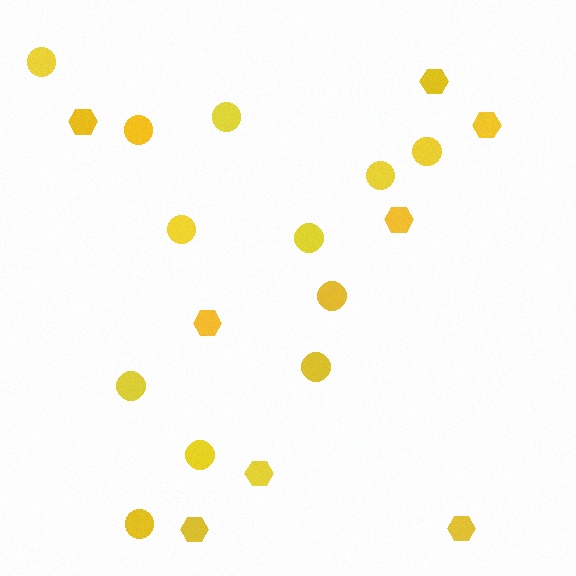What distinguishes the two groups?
There are 2 groups: one group of hexagons (8) and one group of circles (12).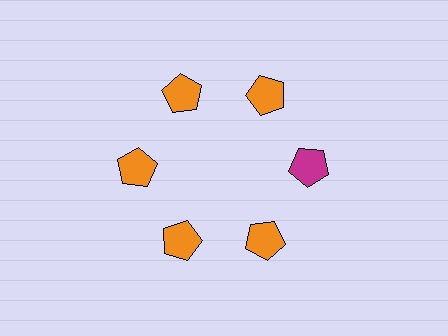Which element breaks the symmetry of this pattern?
The magenta pentagon at roughly the 3 o'clock position breaks the symmetry. All other shapes are orange pentagons.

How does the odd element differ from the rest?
It has a different color: magenta instead of orange.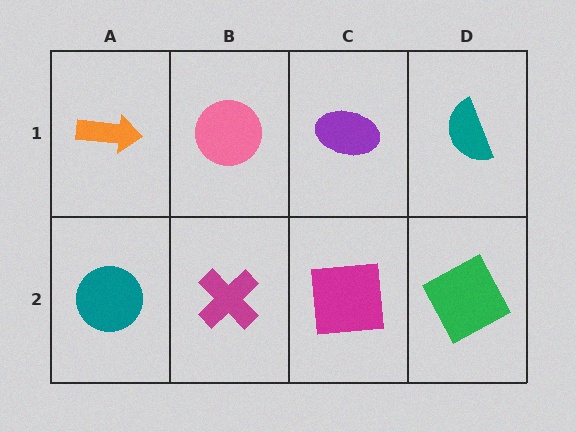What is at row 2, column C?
A magenta square.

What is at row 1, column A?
An orange arrow.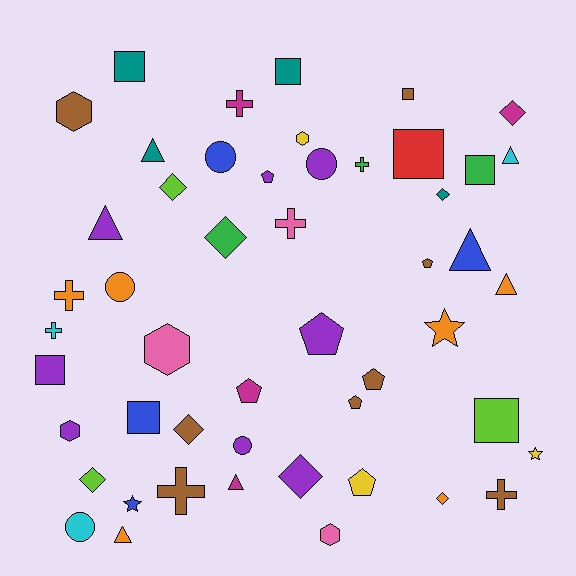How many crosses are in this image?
There are 7 crosses.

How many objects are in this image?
There are 50 objects.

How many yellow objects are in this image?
There are 3 yellow objects.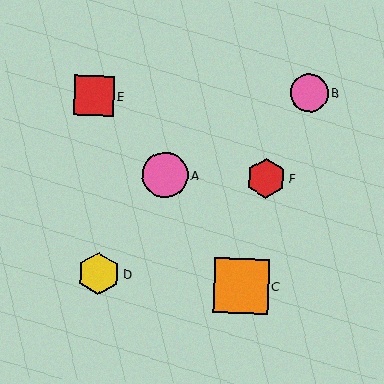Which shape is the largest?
The orange square (labeled C) is the largest.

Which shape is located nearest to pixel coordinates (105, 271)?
The yellow hexagon (labeled D) at (99, 274) is nearest to that location.